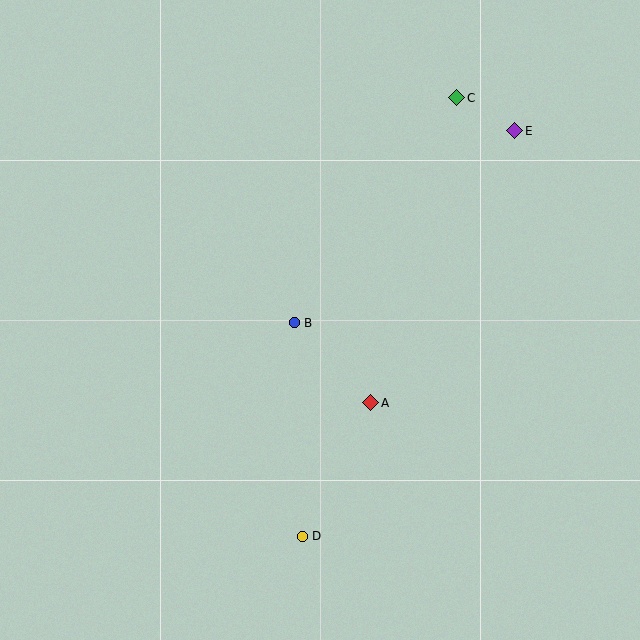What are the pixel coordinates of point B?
Point B is at (294, 323).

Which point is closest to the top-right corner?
Point E is closest to the top-right corner.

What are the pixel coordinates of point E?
Point E is at (515, 131).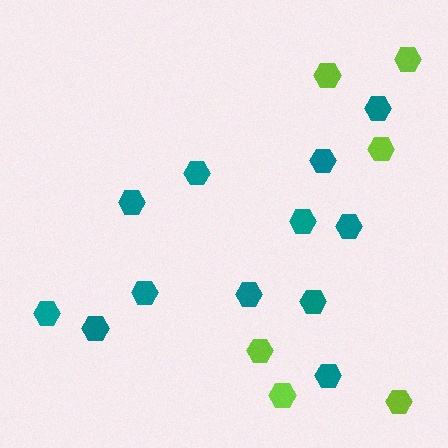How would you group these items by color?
There are 2 groups: one group of lime hexagons (6) and one group of teal hexagons (12).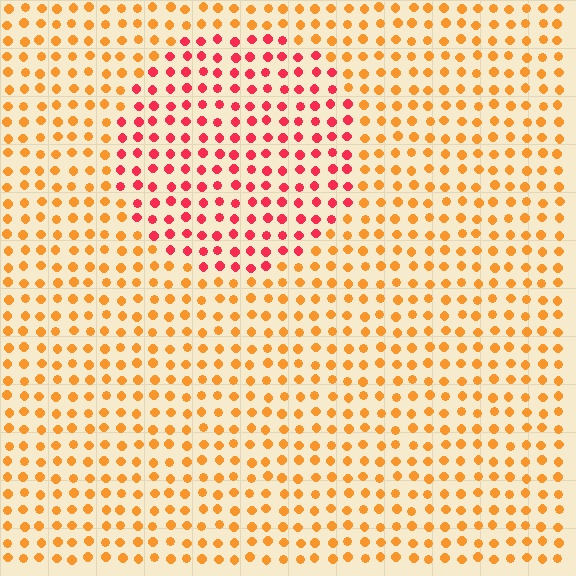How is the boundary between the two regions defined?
The boundary is defined purely by a slight shift in hue (about 42 degrees). Spacing, size, and orientation are identical on both sides.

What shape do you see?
I see a circle.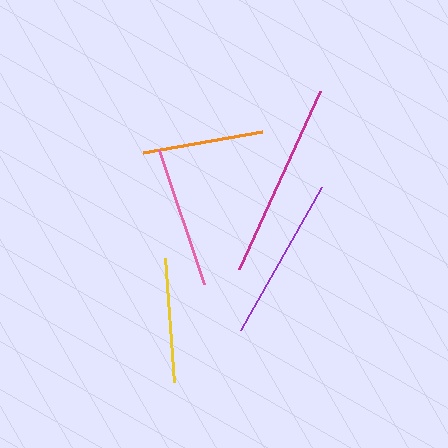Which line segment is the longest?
The magenta line is the longest at approximately 195 pixels.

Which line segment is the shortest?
The orange line is the shortest at approximately 121 pixels.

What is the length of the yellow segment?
The yellow segment is approximately 124 pixels long.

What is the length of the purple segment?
The purple segment is approximately 164 pixels long.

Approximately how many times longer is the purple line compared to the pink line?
The purple line is approximately 1.2 times the length of the pink line.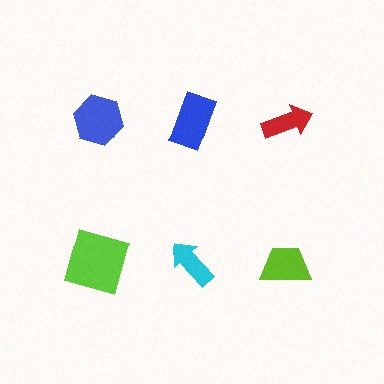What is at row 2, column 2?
A cyan arrow.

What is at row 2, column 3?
A lime trapezoid.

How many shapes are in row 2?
3 shapes.